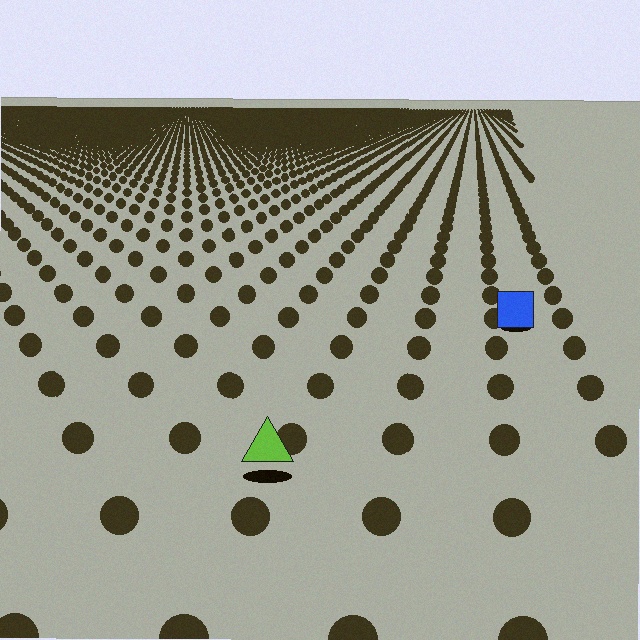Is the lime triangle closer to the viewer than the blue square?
Yes. The lime triangle is closer — you can tell from the texture gradient: the ground texture is coarser near it.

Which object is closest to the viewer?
The lime triangle is closest. The texture marks near it are larger and more spread out.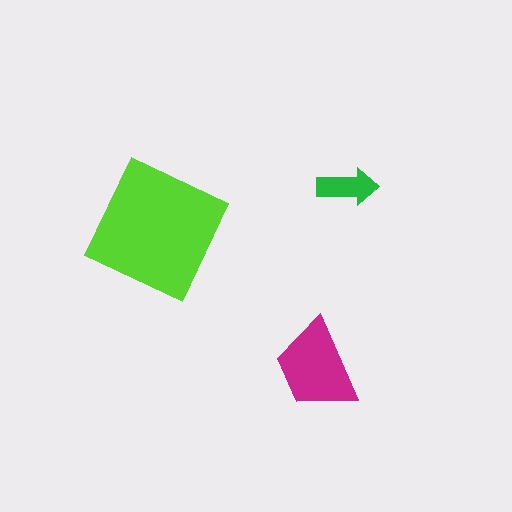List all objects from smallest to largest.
The green arrow, the magenta trapezoid, the lime square.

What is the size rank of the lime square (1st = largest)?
1st.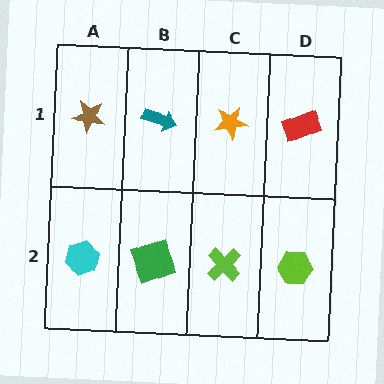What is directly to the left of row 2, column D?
A lime cross.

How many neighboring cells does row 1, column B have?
3.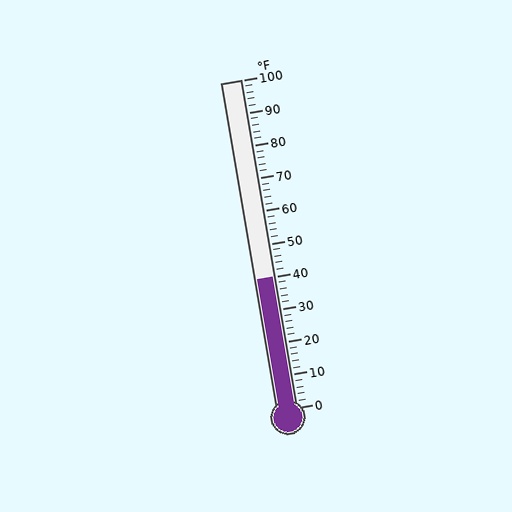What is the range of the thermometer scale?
The thermometer scale ranges from 0°F to 100°F.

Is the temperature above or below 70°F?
The temperature is below 70°F.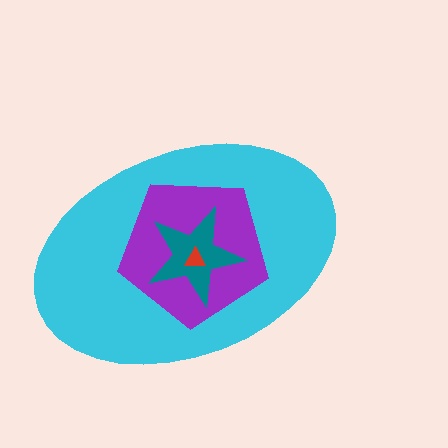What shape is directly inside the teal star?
The red triangle.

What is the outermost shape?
The cyan ellipse.